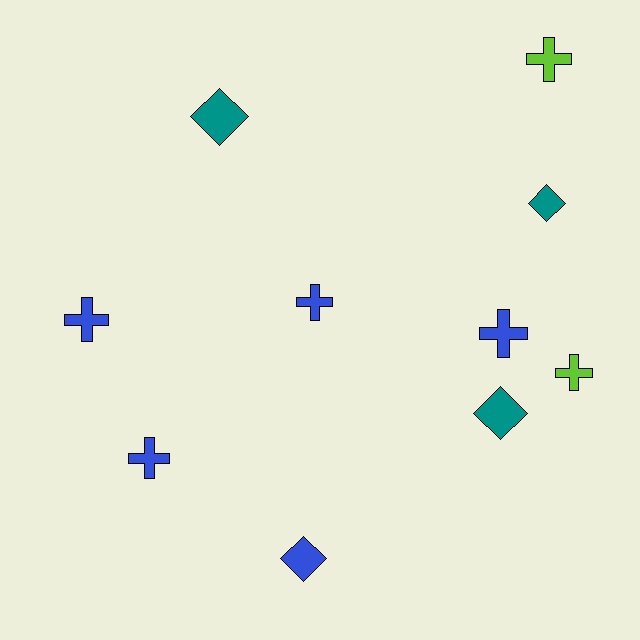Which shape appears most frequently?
Cross, with 6 objects.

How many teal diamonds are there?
There are 3 teal diamonds.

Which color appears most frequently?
Blue, with 5 objects.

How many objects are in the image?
There are 10 objects.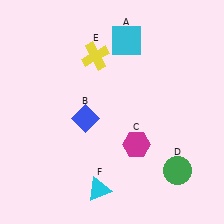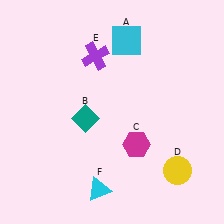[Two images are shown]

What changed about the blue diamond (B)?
In Image 1, B is blue. In Image 2, it changed to teal.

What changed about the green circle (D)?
In Image 1, D is green. In Image 2, it changed to yellow.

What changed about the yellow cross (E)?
In Image 1, E is yellow. In Image 2, it changed to purple.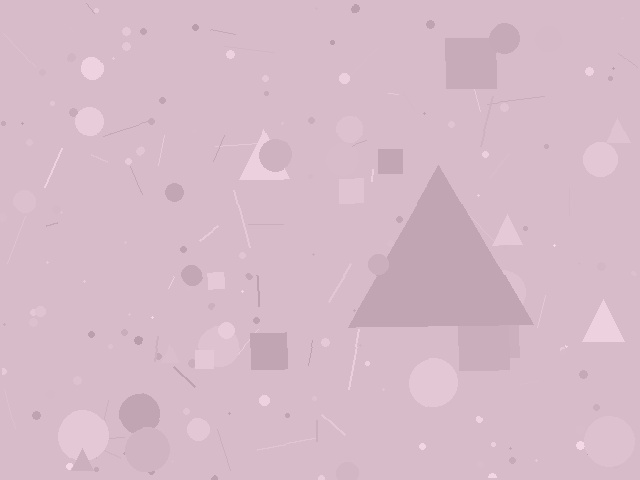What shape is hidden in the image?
A triangle is hidden in the image.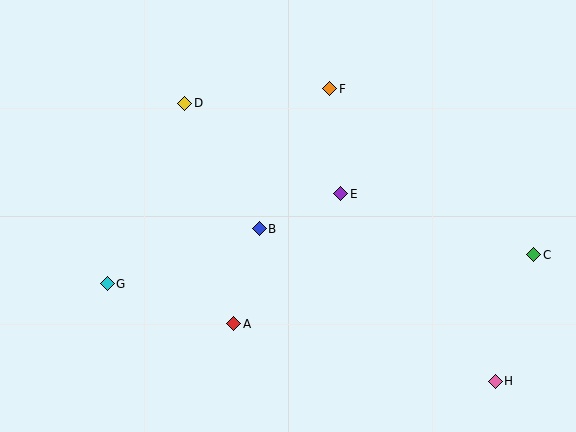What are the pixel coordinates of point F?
Point F is at (330, 89).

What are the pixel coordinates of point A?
Point A is at (234, 324).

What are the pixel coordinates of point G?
Point G is at (107, 284).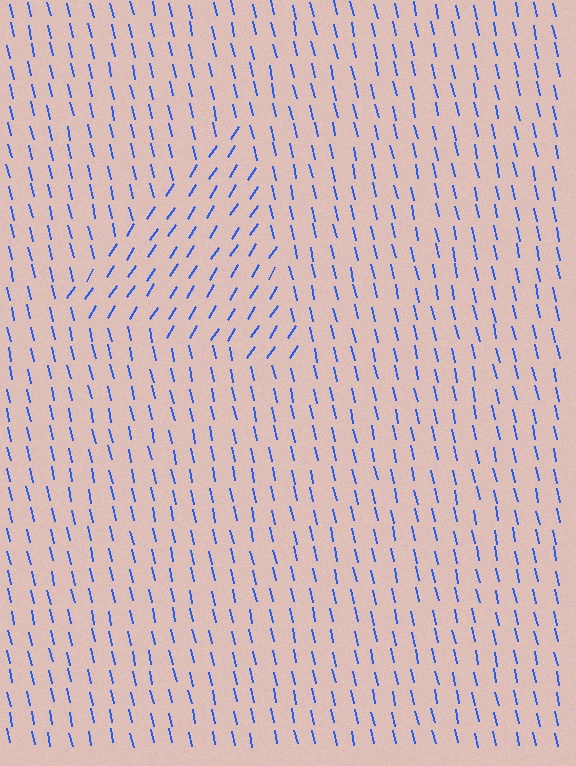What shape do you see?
I see a triangle.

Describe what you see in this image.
The image is filled with small blue line segments. A triangle region in the image has lines oriented differently from the surrounding lines, creating a visible texture boundary.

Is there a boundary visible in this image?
Yes, there is a texture boundary formed by a change in line orientation.